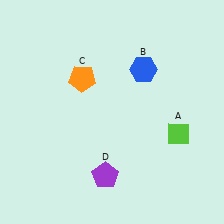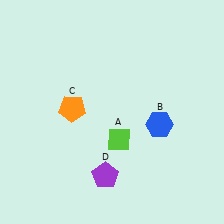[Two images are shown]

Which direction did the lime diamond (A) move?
The lime diamond (A) moved left.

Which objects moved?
The objects that moved are: the lime diamond (A), the blue hexagon (B), the orange pentagon (C).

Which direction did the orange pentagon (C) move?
The orange pentagon (C) moved down.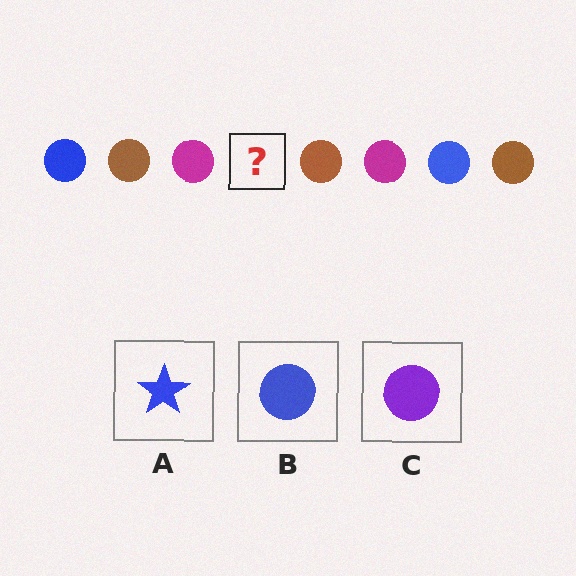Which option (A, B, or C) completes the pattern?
B.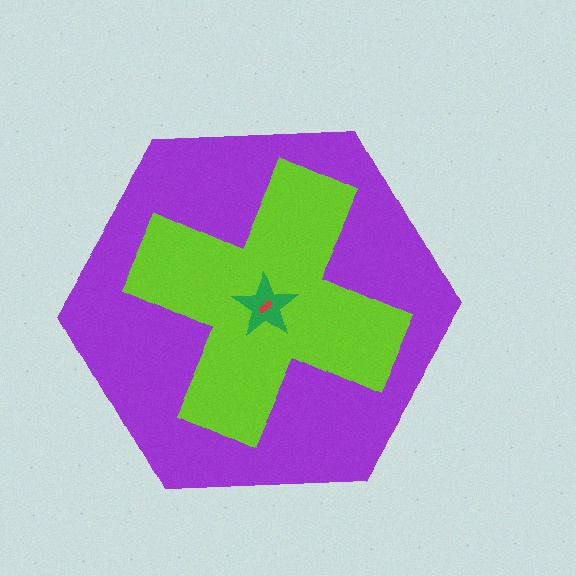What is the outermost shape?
The purple hexagon.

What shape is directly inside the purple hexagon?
The lime cross.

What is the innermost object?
The red arrow.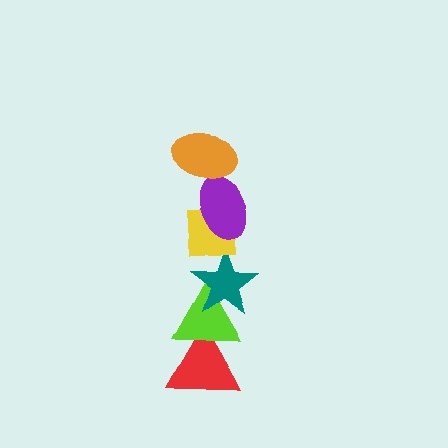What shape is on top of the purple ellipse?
The orange ellipse is on top of the purple ellipse.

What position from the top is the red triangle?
The red triangle is 6th from the top.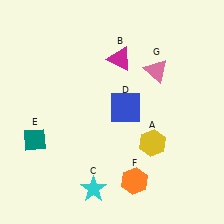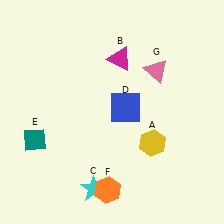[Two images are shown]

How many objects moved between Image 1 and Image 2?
1 object moved between the two images.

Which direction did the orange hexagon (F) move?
The orange hexagon (F) moved left.